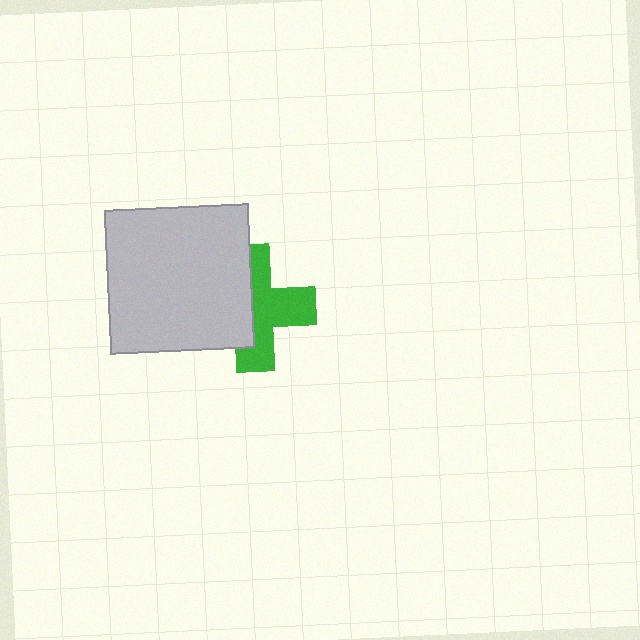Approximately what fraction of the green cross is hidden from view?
Roughly 44% of the green cross is hidden behind the light gray square.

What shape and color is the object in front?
The object in front is a light gray square.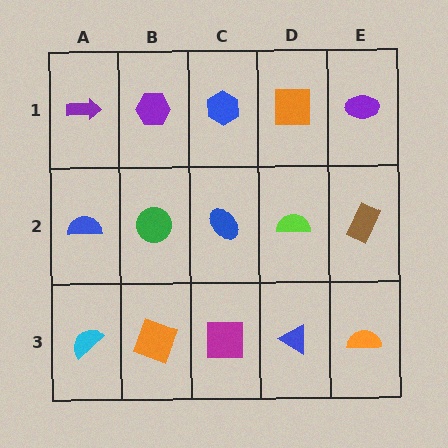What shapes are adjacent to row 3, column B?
A green circle (row 2, column B), a cyan semicircle (row 3, column A), a magenta square (row 3, column C).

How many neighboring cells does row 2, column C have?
4.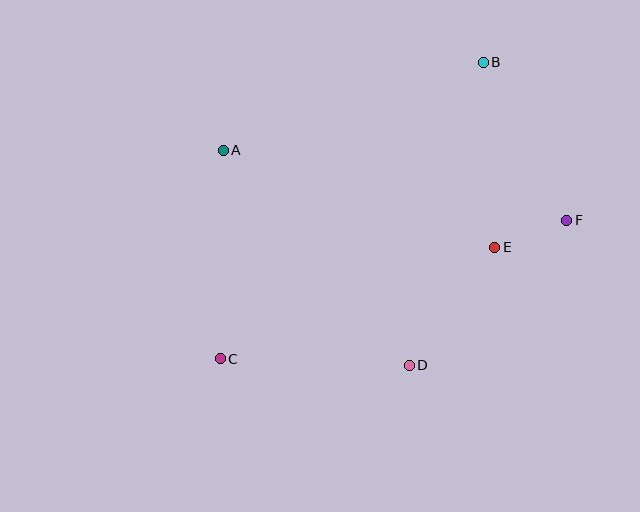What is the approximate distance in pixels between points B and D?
The distance between B and D is approximately 312 pixels.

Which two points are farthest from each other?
Points B and C are farthest from each other.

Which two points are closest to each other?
Points E and F are closest to each other.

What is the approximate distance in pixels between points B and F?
The distance between B and F is approximately 179 pixels.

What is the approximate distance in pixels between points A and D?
The distance between A and D is approximately 284 pixels.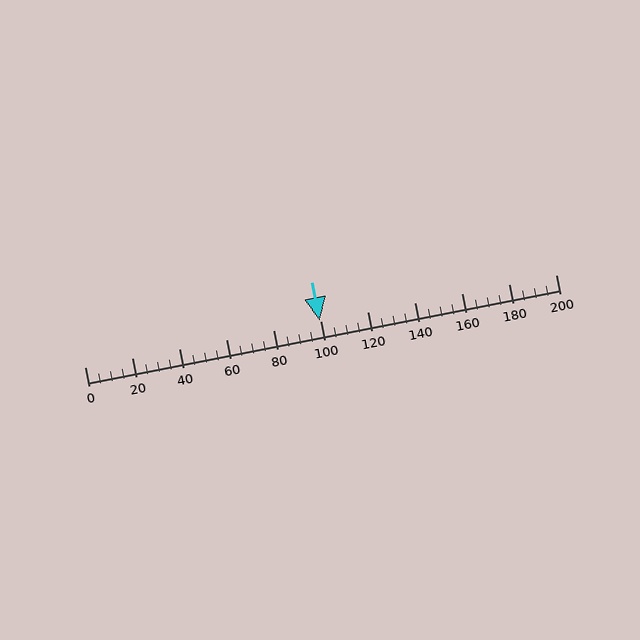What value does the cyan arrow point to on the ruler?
The cyan arrow points to approximately 100.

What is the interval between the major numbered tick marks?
The major tick marks are spaced 20 units apart.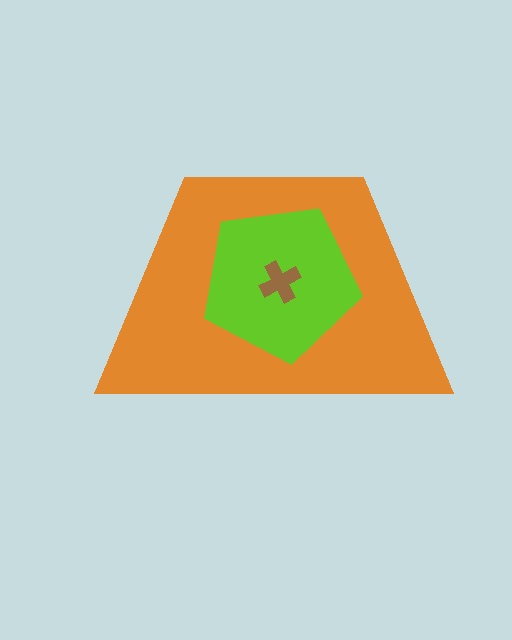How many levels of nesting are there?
3.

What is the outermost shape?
The orange trapezoid.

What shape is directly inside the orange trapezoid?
The lime pentagon.